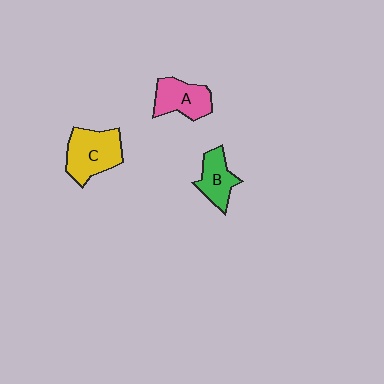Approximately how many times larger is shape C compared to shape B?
Approximately 1.5 times.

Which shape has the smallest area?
Shape B (green).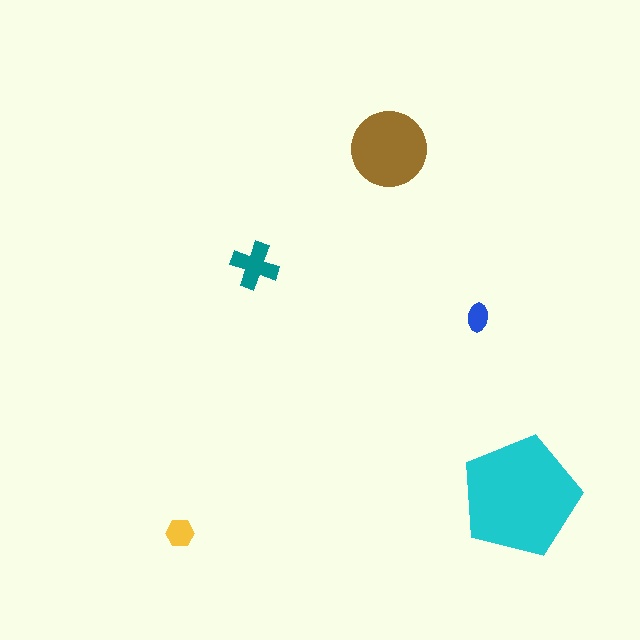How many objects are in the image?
There are 5 objects in the image.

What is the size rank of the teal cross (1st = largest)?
3rd.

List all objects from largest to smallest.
The cyan pentagon, the brown circle, the teal cross, the yellow hexagon, the blue ellipse.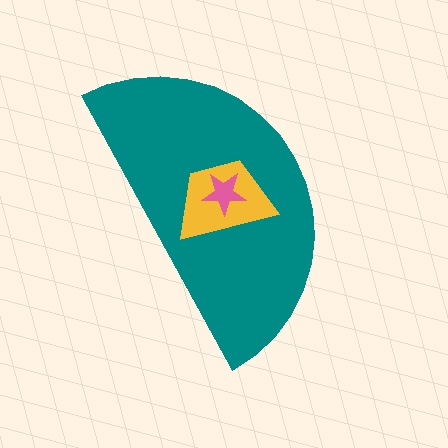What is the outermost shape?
The teal semicircle.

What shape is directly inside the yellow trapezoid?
The pink star.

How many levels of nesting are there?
3.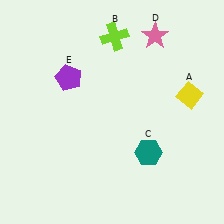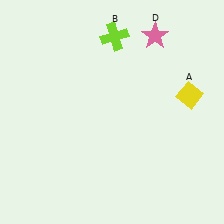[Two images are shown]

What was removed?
The purple pentagon (E), the teal hexagon (C) were removed in Image 2.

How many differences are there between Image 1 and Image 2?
There are 2 differences between the two images.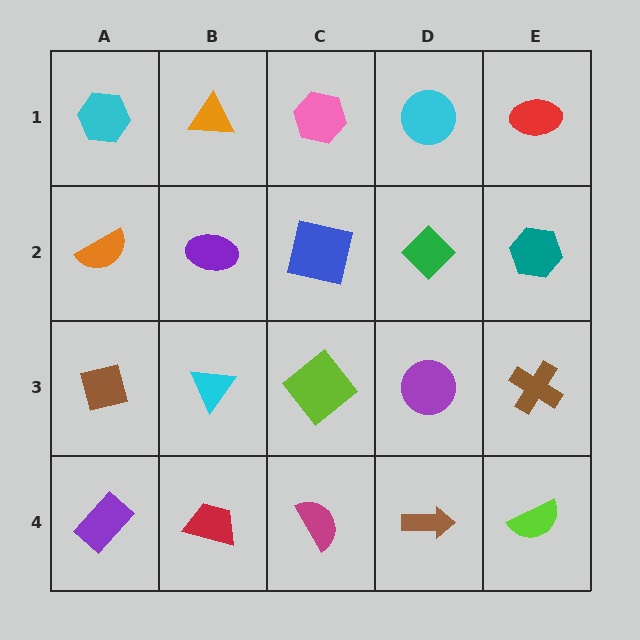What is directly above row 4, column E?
A brown cross.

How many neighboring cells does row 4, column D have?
3.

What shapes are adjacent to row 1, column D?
A green diamond (row 2, column D), a pink hexagon (row 1, column C), a red ellipse (row 1, column E).